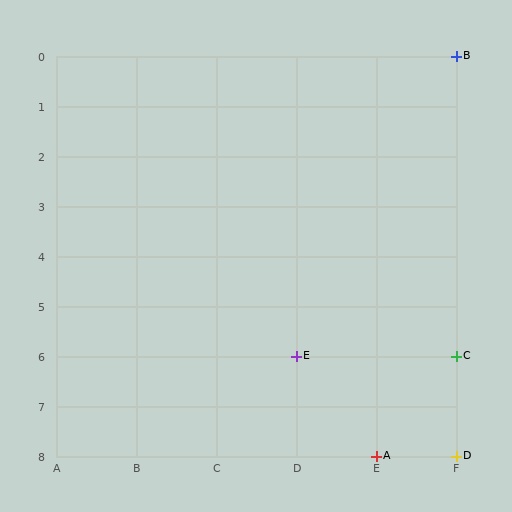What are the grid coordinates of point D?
Point D is at grid coordinates (F, 8).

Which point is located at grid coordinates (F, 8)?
Point D is at (F, 8).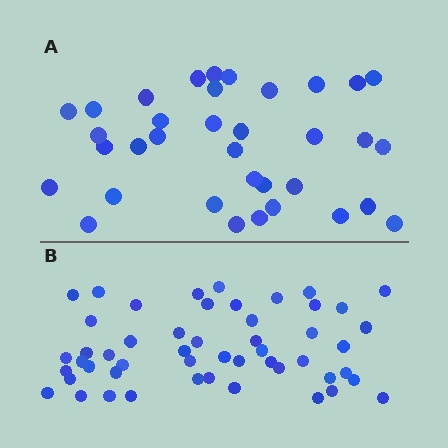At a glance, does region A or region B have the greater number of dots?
Region B (the bottom region) has more dots.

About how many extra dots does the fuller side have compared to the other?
Region B has approximately 15 more dots than region A.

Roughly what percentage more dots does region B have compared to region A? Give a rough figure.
About 45% more.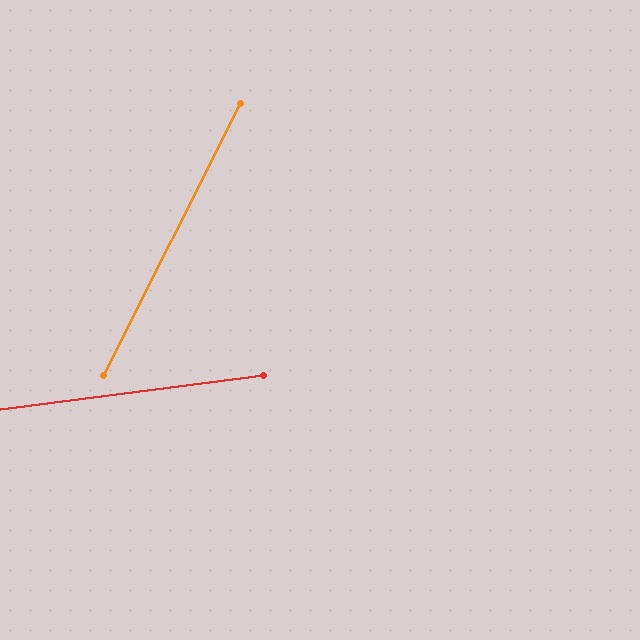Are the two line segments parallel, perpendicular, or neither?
Neither parallel nor perpendicular — they differ by about 56°.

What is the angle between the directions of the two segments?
Approximately 56 degrees.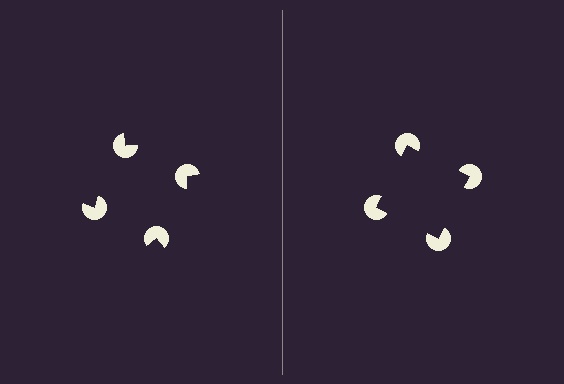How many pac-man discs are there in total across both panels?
8 — 4 on each side.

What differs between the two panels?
The pac-man discs are positioned identically on both sides; only the wedge orientations differ. On the right they align to a square; on the left they are misaligned.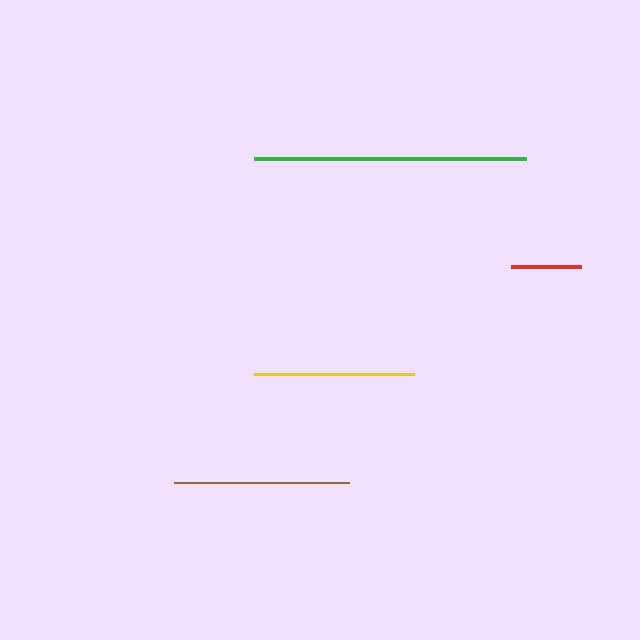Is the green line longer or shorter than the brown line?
The green line is longer than the brown line.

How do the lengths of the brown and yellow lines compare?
The brown and yellow lines are approximately the same length.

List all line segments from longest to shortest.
From longest to shortest: green, brown, yellow, red.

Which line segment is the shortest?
The red line is the shortest at approximately 69 pixels.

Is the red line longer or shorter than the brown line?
The brown line is longer than the red line.